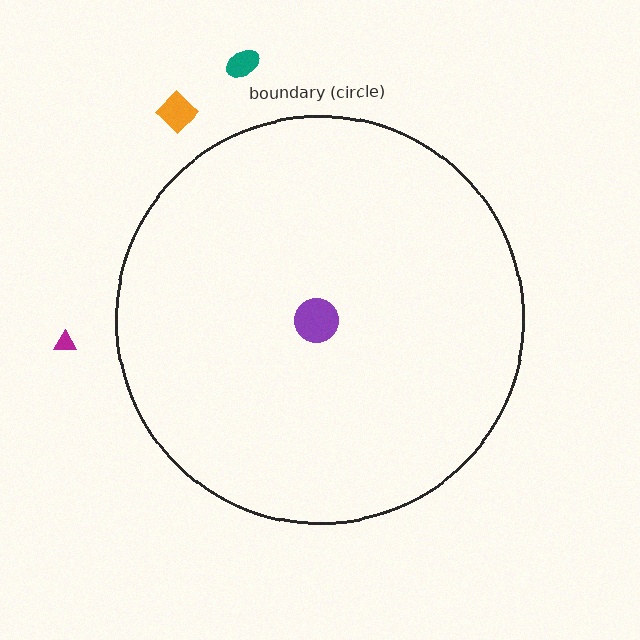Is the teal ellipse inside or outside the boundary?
Outside.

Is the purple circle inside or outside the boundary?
Inside.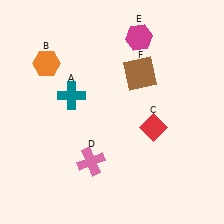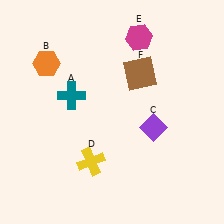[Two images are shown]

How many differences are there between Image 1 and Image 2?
There are 2 differences between the two images.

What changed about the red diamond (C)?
In Image 1, C is red. In Image 2, it changed to purple.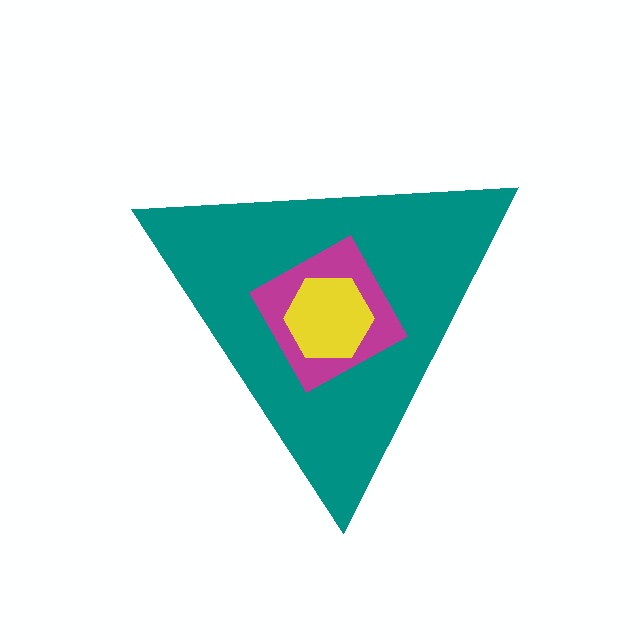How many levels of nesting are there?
3.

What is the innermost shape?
The yellow hexagon.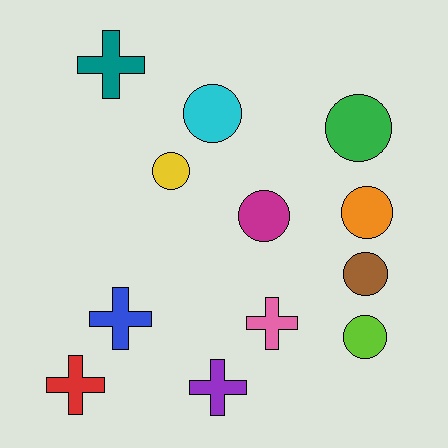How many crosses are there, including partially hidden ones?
There are 5 crosses.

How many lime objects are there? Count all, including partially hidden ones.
There is 1 lime object.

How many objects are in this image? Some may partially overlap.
There are 12 objects.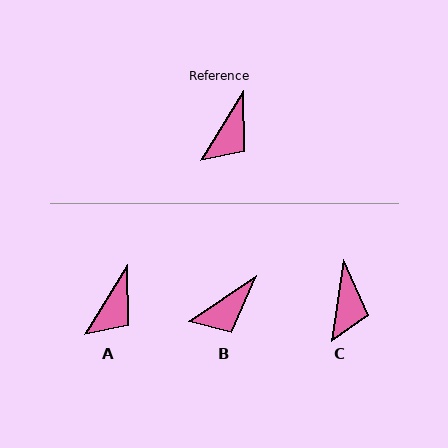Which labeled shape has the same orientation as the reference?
A.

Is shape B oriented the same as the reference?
No, it is off by about 25 degrees.